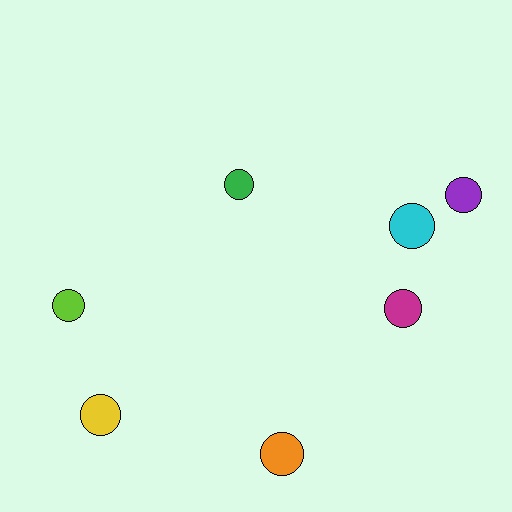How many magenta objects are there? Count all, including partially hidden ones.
There is 1 magenta object.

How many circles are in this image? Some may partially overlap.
There are 7 circles.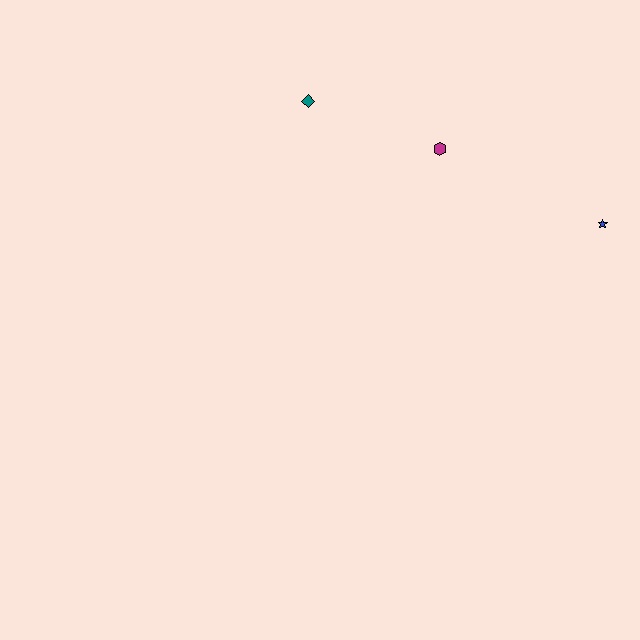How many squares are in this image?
There are no squares.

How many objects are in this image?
There are 3 objects.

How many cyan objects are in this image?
There are no cyan objects.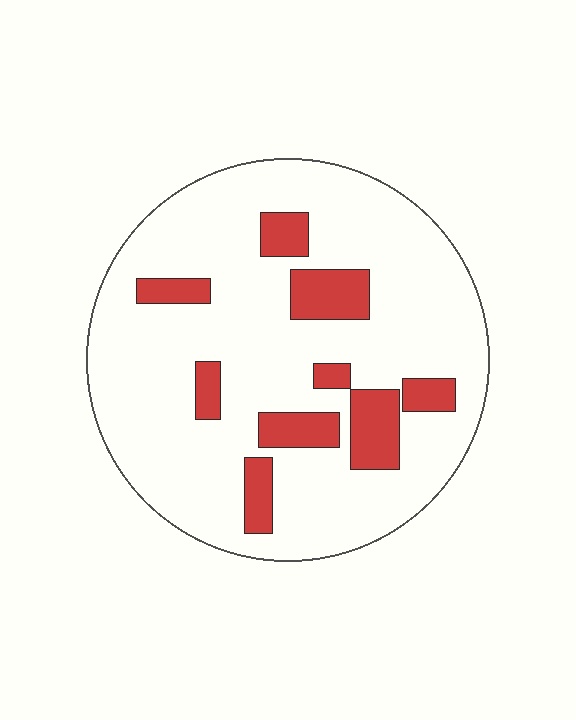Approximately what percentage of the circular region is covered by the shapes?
Approximately 15%.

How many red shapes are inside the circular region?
9.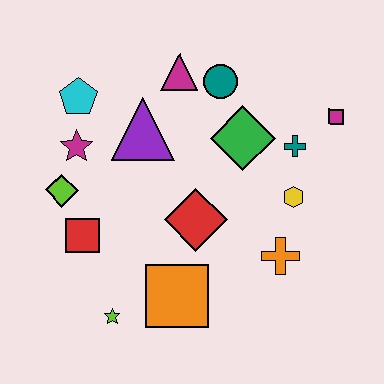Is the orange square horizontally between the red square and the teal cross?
Yes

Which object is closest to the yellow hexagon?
The teal cross is closest to the yellow hexagon.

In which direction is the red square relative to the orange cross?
The red square is to the left of the orange cross.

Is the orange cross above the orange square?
Yes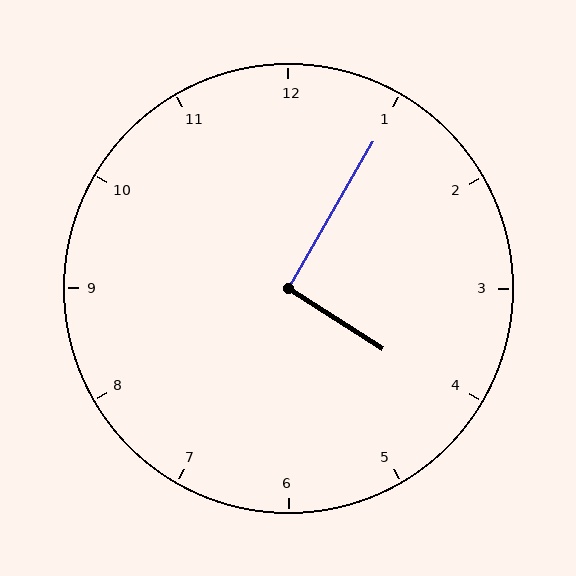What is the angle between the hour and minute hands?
Approximately 92 degrees.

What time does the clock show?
4:05.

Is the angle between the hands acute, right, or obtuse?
It is right.